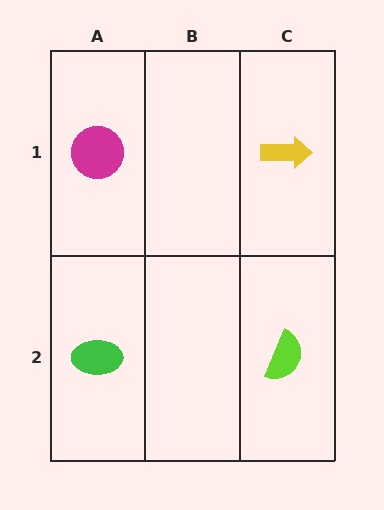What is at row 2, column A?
A green ellipse.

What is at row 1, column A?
A magenta circle.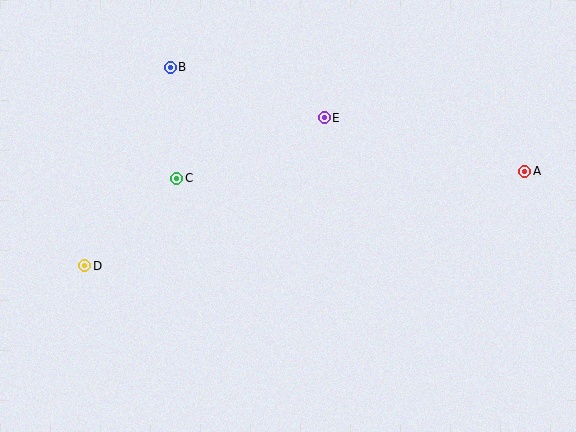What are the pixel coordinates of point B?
Point B is at (170, 67).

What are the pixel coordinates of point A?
Point A is at (525, 171).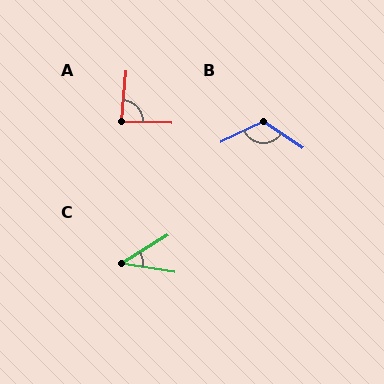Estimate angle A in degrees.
Approximately 87 degrees.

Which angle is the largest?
B, at approximately 121 degrees.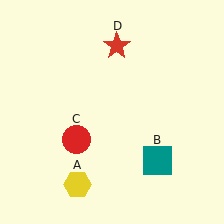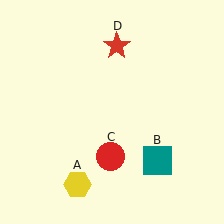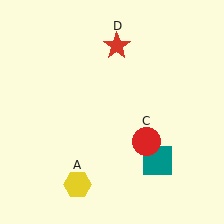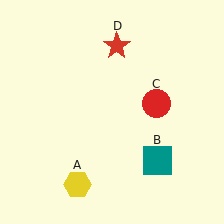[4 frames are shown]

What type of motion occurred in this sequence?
The red circle (object C) rotated counterclockwise around the center of the scene.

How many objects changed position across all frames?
1 object changed position: red circle (object C).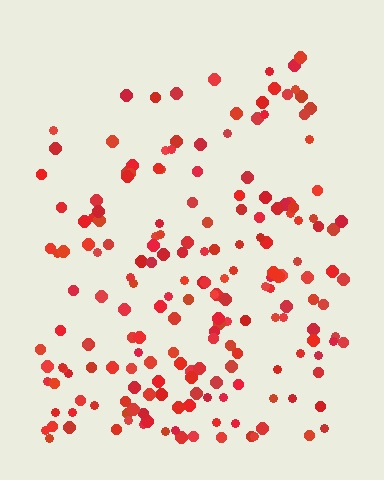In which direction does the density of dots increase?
From top to bottom, with the bottom side densest.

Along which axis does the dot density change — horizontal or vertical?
Vertical.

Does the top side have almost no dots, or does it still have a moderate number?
Still a moderate number, just noticeably fewer than the bottom.